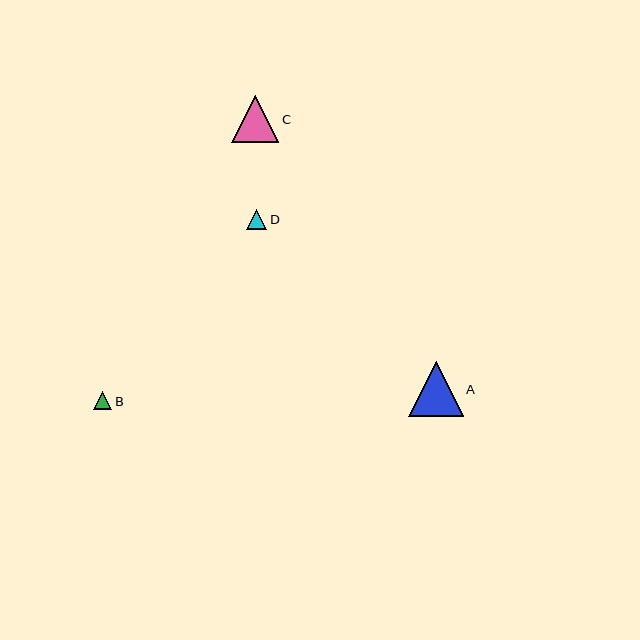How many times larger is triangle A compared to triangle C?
Triangle A is approximately 1.2 times the size of triangle C.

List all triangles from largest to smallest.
From largest to smallest: A, C, D, B.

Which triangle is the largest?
Triangle A is the largest with a size of approximately 55 pixels.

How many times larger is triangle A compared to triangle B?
Triangle A is approximately 3.0 times the size of triangle B.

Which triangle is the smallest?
Triangle B is the smallest with a size of approximately 18 pixels.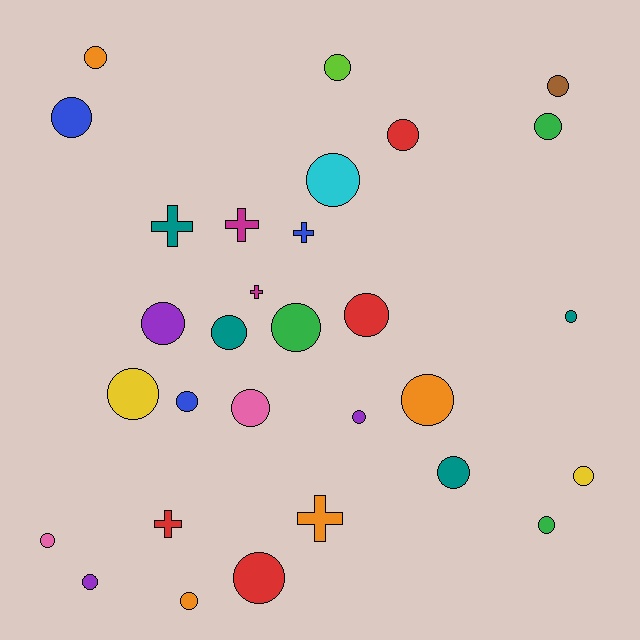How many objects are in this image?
There are 30 objects.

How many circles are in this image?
There are 24 circles.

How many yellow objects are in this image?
There are 2 yellow objects.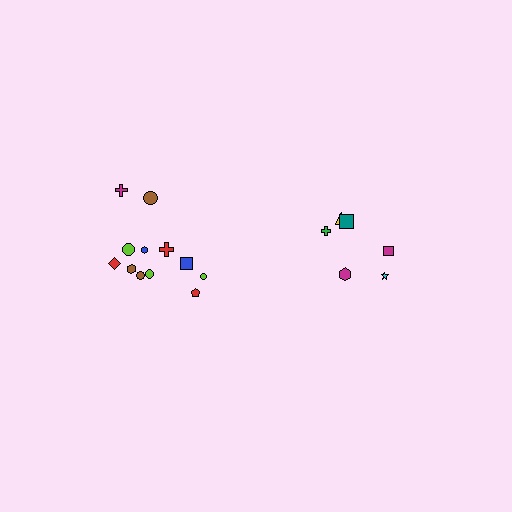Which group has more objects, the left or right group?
The left group.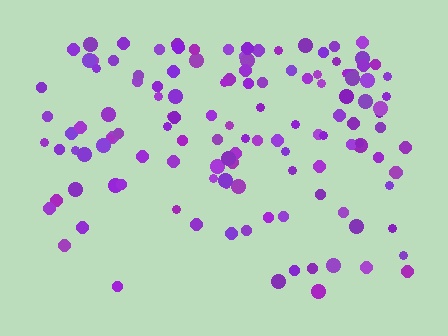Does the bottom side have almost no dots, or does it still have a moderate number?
Still a moderate number, just noticeably fewer than the top.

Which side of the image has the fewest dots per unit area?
The bottom.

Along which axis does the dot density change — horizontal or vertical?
Vertical.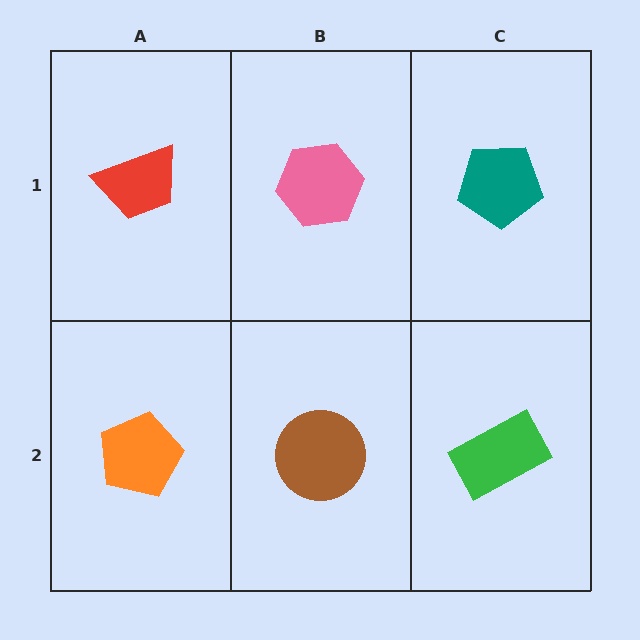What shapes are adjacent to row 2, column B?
A pink hexagon (row 1, column B), an orange pentagon (row 2, column A), a green rectangle (row 2, column C).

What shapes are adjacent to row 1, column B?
A brown circle (row 2, column B), a red trapezoid (row 1, column A), a teal pentagon (row 1, column C).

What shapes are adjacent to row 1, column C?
A green rectangle (row 2, column C), a pink hexagon (row 1, column B).